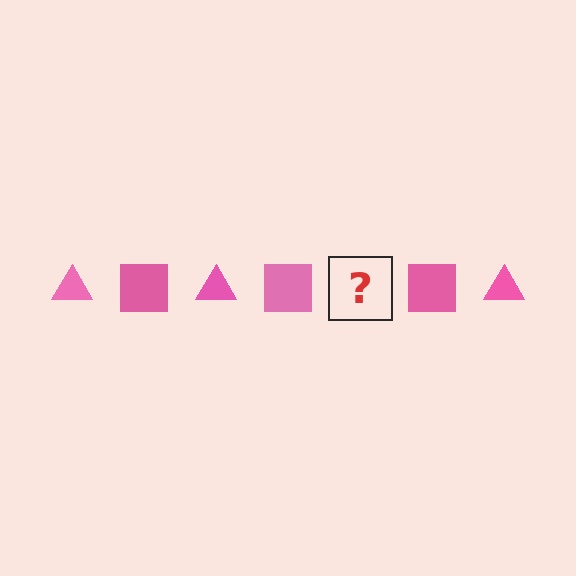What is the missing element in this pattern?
The missing element is a pink triangle.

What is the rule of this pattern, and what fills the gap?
The rule is that the pattern cycles through triangle, square shapes in pink. The gap should be filled with a pink triangle.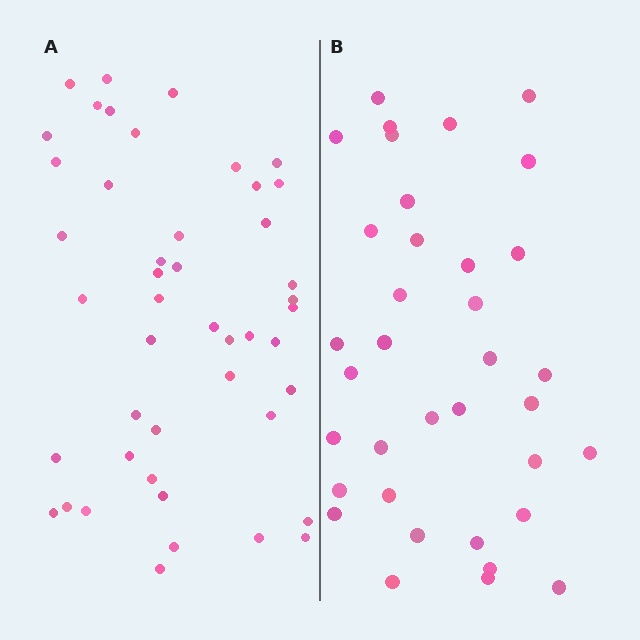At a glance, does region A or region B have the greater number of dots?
Region A (the left region) has more dots.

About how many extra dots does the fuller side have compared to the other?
Region A has roughly 10 or so more dots than region B.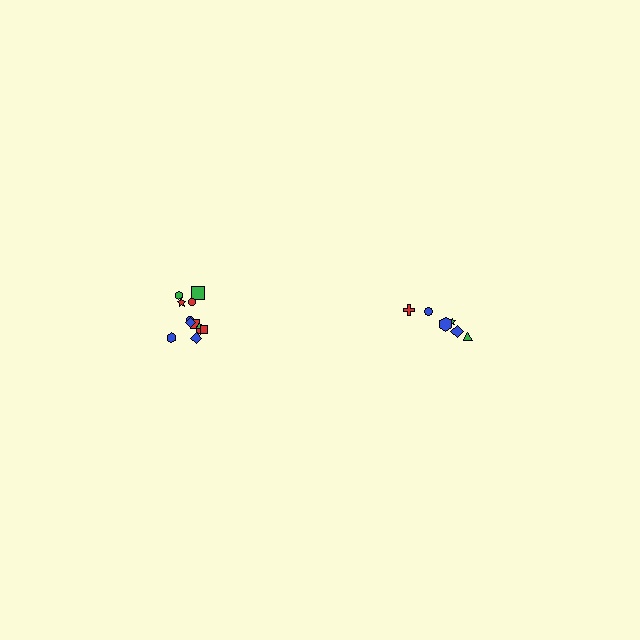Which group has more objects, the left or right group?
The left group.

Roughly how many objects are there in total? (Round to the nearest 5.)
Roughly 20 objects in total.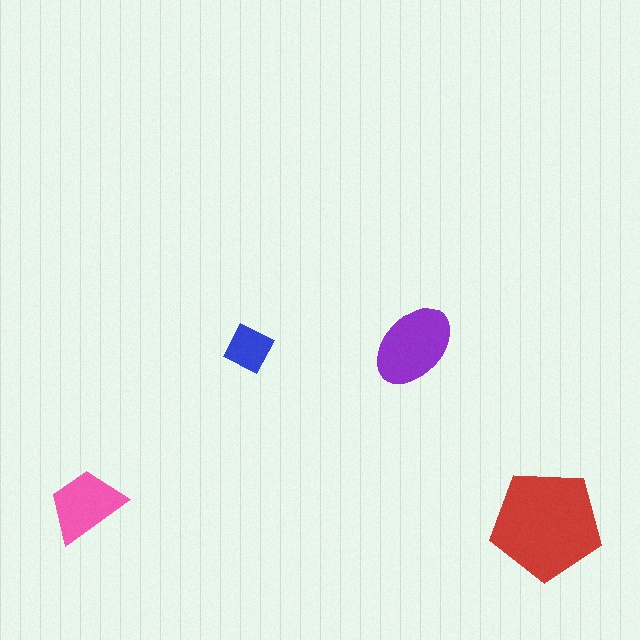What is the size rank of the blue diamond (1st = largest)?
4th.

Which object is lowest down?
The red pentagon is bottommost.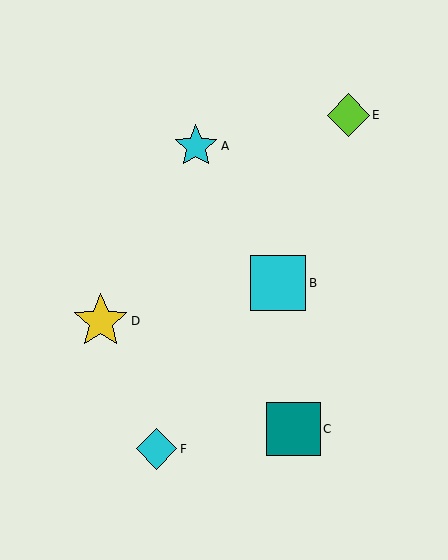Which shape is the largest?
The cyan square (labeled B) is the largest.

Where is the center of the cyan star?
The center of the cyan star is at (196, 146).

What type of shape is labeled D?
Shape D is a yellow star.